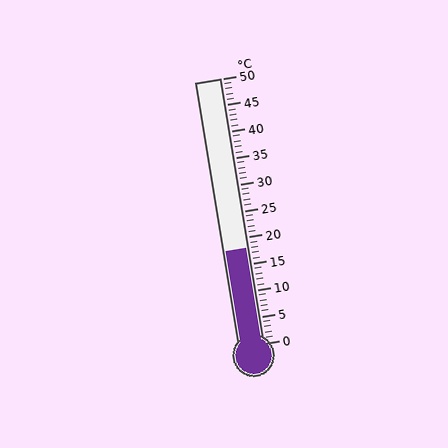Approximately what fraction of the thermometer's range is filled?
The thermometer is filled to approximately 35% of its range.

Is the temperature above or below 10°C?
The temperature is above 10°C.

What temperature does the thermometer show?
The thermometer shows approximately 18°C.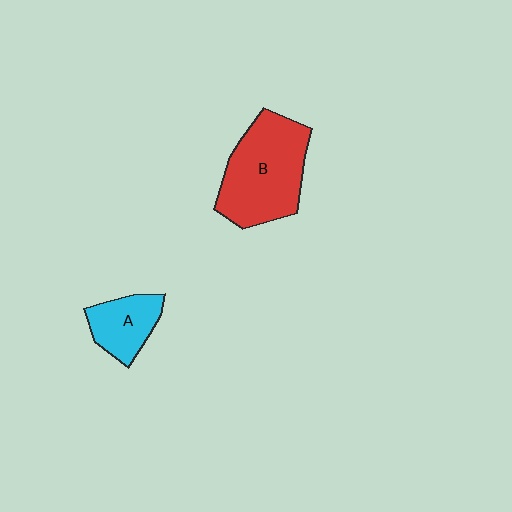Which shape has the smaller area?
Shape A (cyan).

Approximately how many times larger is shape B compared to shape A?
Approximately 2.1 times.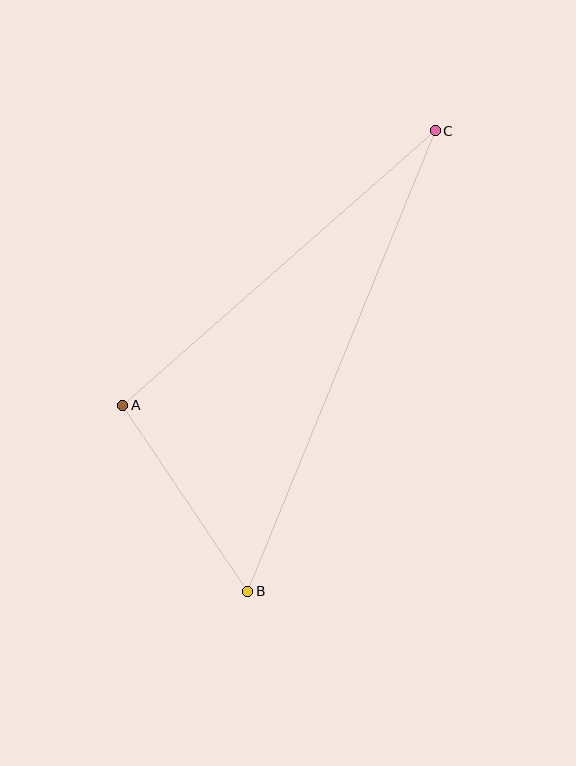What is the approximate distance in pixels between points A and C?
The distance between A and C is approximately 416 pixels.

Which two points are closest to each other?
Points A and B are closest to each other.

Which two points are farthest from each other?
Points B and C are farthest from each other.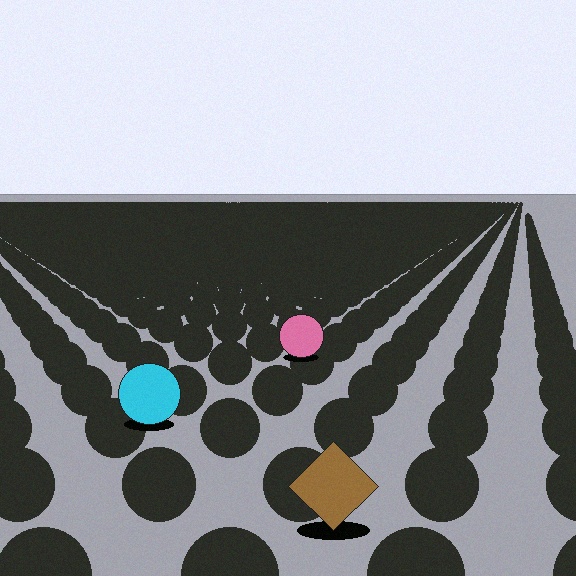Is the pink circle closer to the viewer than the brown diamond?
No. The brown diamond is closer — you can tell from the texture gradient: the ground texture is coarser near it.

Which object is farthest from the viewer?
The pink circle is farthest from the viewer. It appears smaller and the ground texture around it is denser.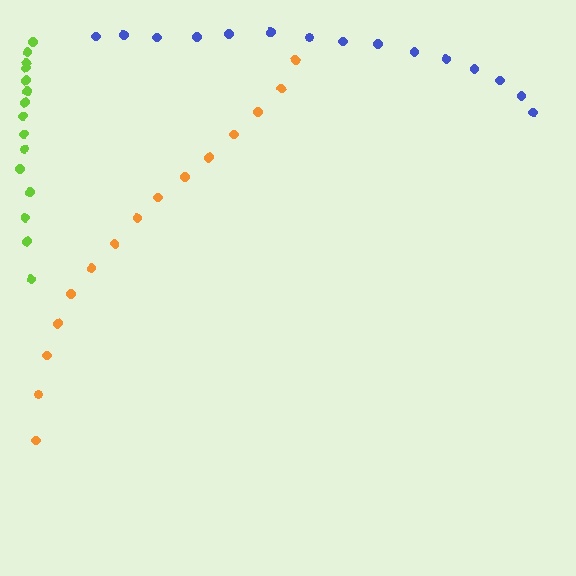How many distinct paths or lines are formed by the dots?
There are 3 distinct paths.